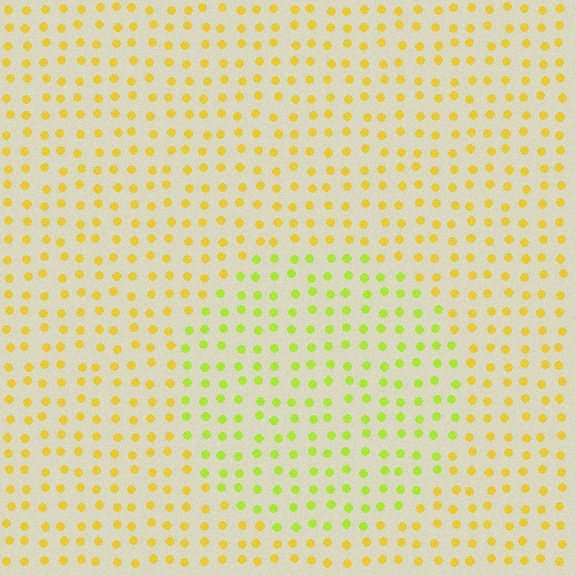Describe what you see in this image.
The image is filled with small yellow elements in a uniform arrangement. A circle-shaped region is visible where the elements are tinted to a slightly different hue, forming a subtle color boundary.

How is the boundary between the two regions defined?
The boundary is defined purely by a slight shift in hue (about 31 degrees). Spacing, size, and orientation are identical on both sides.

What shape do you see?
I see a circle.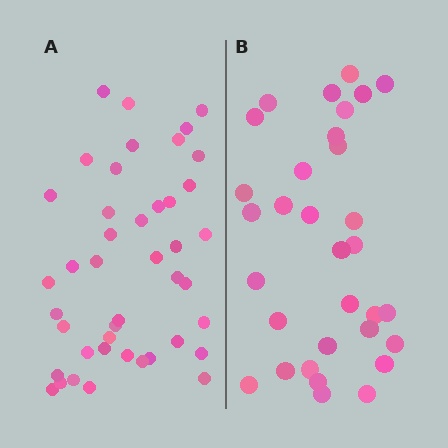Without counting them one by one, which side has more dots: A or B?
Region A (the left region) has more dots.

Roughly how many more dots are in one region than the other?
Region A has roughly 12 or so more dots than region B.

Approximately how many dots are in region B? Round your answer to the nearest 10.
About 30 dots. (The exact count is 32, which rounds to 30.)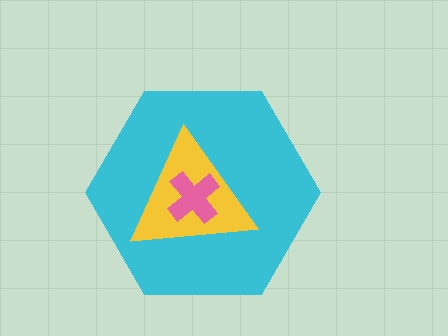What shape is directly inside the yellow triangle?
The pink cross.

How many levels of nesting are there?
3.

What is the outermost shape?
The cyan hexagon.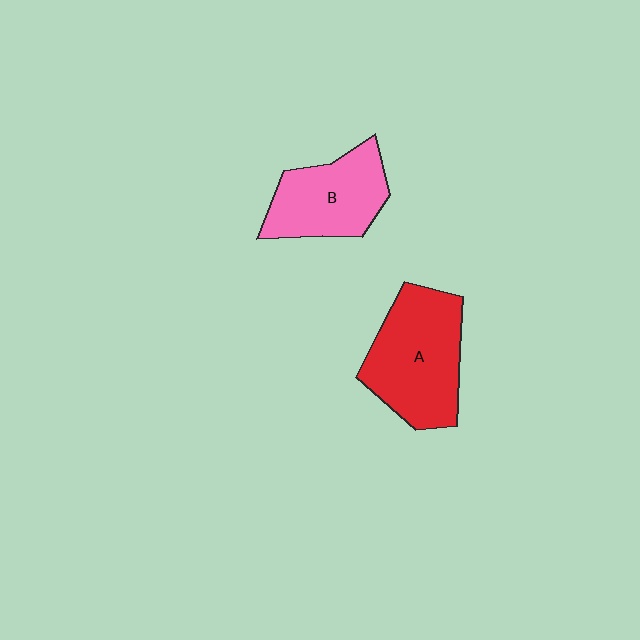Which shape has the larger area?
Shape A (red).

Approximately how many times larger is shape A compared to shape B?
Approximately 1.3 times.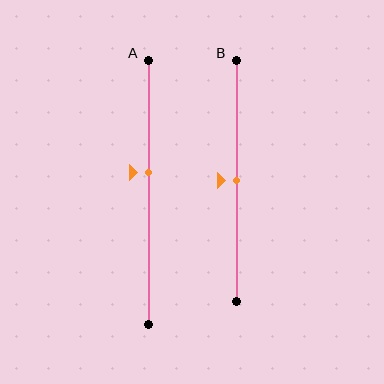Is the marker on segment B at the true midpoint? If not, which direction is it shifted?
Yes, the marker on segment B is at the true midpoint.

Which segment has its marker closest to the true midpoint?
Segment B has its marker closest to the true midpoint.